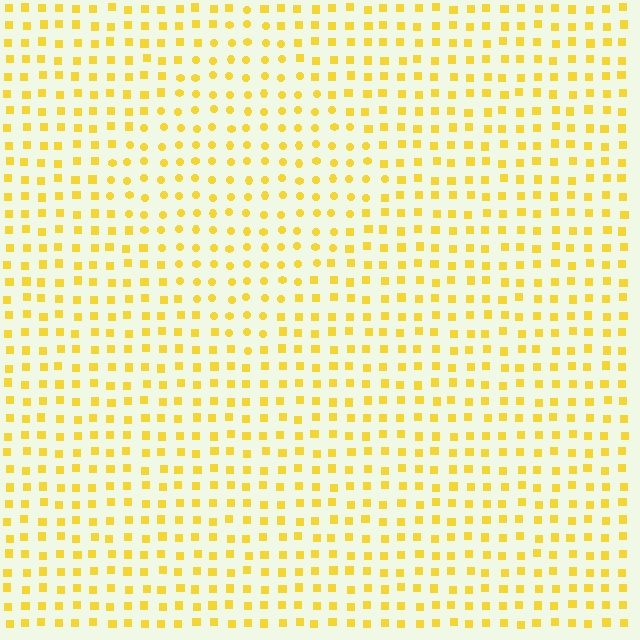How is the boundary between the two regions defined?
The boundary is defined by a change in element shape: circles inside vs. squares outside. All elements share the same color and spacing.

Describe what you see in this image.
The image is filled with small yellow elements arranged in a uniform grid. A diamond-shaped region contains circles, while the surrounding area contains squares. The boundary is defined purely by the change in element shape.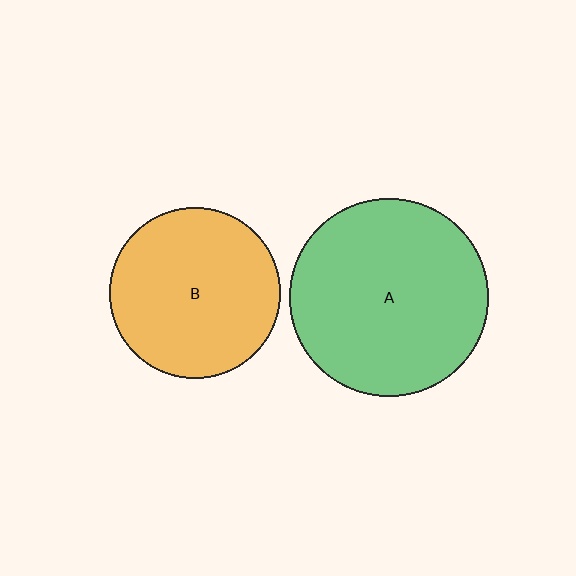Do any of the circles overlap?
No, none of the circles overlap.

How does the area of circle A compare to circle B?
Approximately 1.3 times.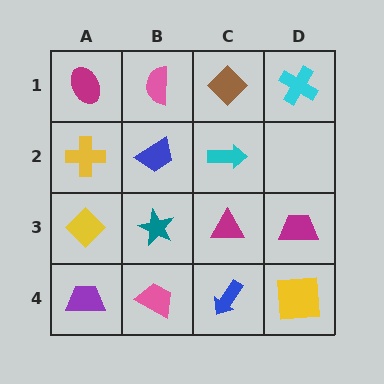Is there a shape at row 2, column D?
No, that cell is empty.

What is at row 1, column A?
A magenta ellipse.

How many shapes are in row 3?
4 shapes.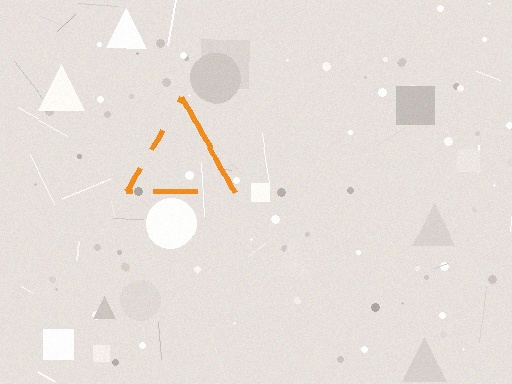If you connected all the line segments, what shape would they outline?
They would outline a triangle.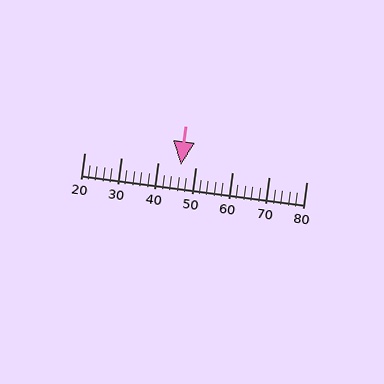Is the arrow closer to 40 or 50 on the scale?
The arrow is closer to 50.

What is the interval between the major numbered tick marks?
The major tick marks are spaced 10 units apart.